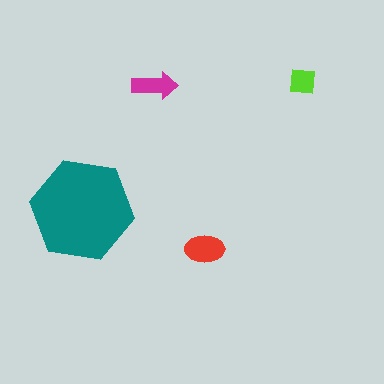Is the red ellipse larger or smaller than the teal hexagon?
Smaller.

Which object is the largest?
The teal hexagon.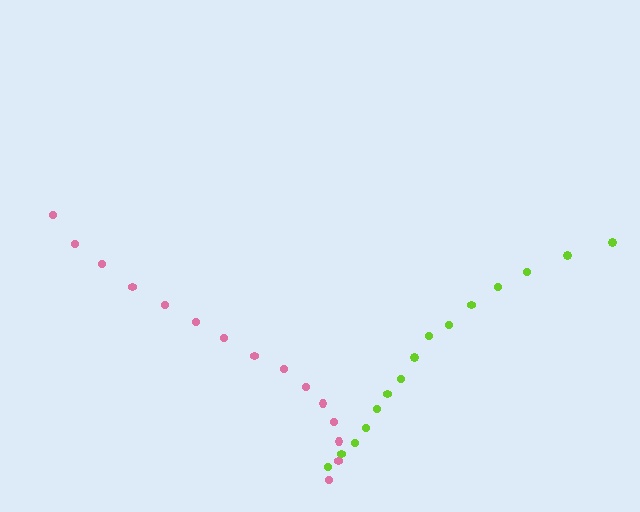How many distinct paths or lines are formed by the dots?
There are 2 distinct paths.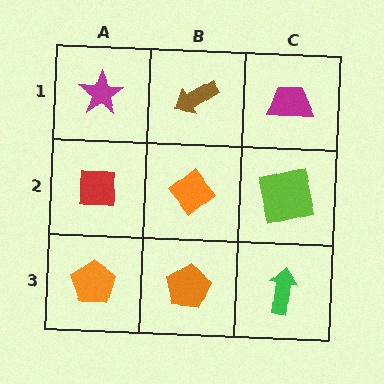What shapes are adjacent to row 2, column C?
A magenta trapezoid (row 1, column C), a green arrow (row 3, column C), an orange diamond (row 2, column B).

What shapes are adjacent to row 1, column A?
A red square (row 2, column A), a brown arrow (row 1, column B).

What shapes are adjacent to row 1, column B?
An orange diamond (row 2, column B), a magenta star (row 1, column A), a magenta trapezoid (row 1, column C).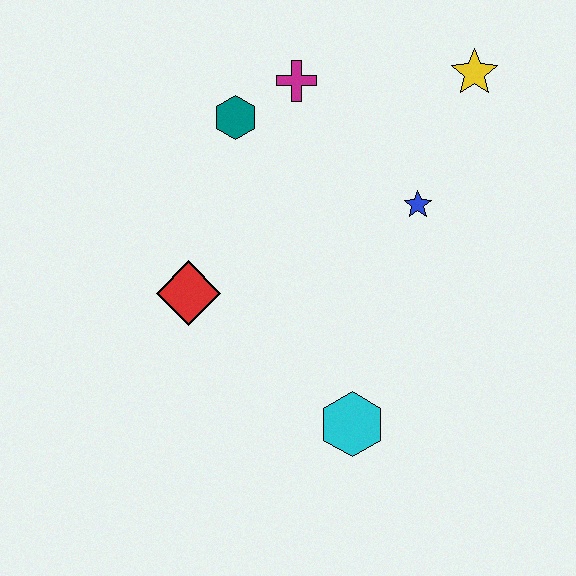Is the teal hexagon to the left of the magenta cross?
Yes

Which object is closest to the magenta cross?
The teal hexagon is closest to the magenta cross.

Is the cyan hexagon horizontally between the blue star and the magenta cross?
Yes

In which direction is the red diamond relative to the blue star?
The red diamond is to the left of the blue star.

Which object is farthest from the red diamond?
The yellow star is farthest from the red diamond.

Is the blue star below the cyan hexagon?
No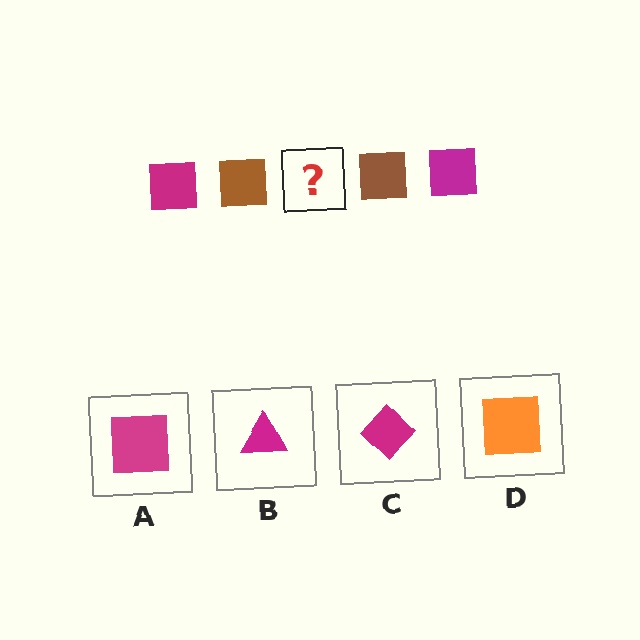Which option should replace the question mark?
Option A.